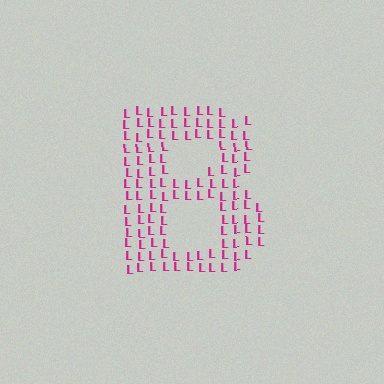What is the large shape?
The large shape is the letter B.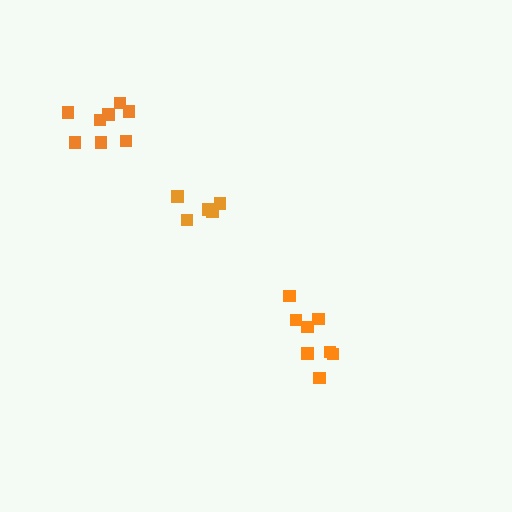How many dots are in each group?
Group 1: 5 dots, Group 2: 8 dots, Group 3: 8 dots (21 total).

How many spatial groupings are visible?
There are 3 spatial groupings.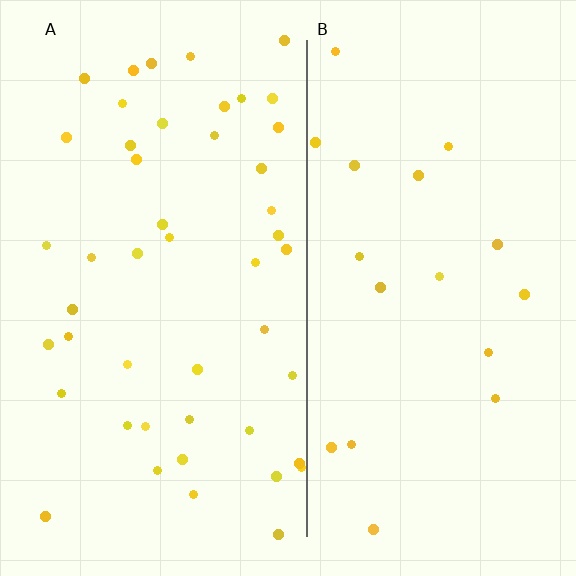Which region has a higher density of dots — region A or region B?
A (the left).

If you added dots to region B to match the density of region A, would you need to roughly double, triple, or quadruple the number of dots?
Approximately triple.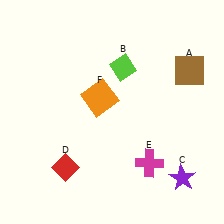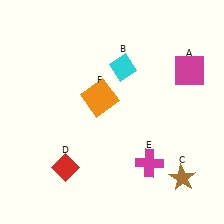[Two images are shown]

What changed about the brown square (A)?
In Image 1, A is brown. In Image 2, it changed to magenta.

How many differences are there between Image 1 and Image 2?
There are 3 differences between the two images.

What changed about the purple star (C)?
In Image 1, C is purple. In Image 2, it changed to brown.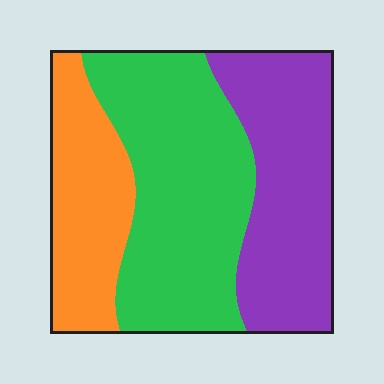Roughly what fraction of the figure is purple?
Purple takes up about one third (1/3) of the figure.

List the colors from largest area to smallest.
From largest to smallest: green, purple, orange.